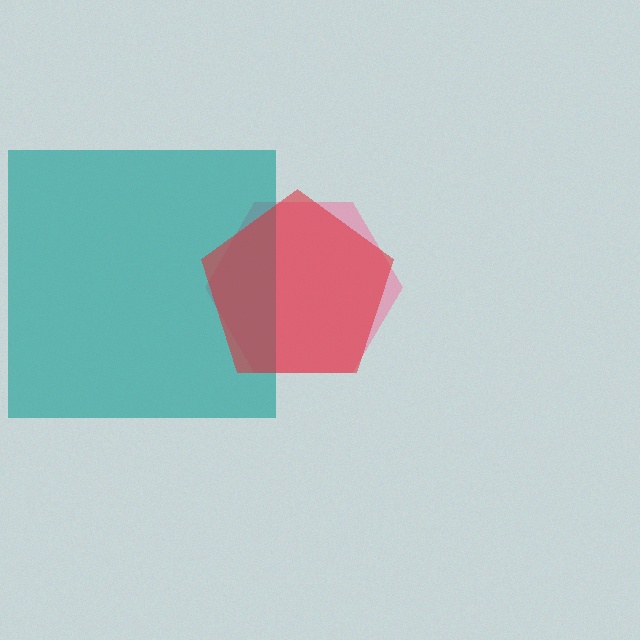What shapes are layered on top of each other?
The layered shapes are: a pink hexagon, a teal square, a red pentagon.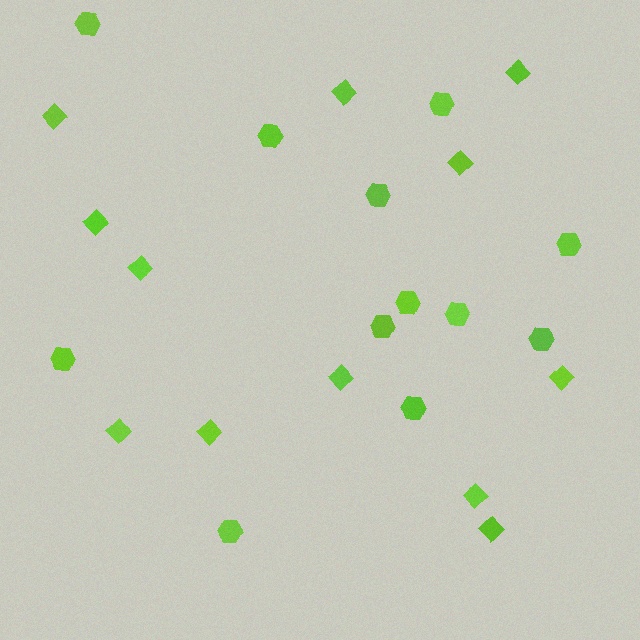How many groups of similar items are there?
There are 2 groups: one group of hexagons (12) and one group of diamonds (12).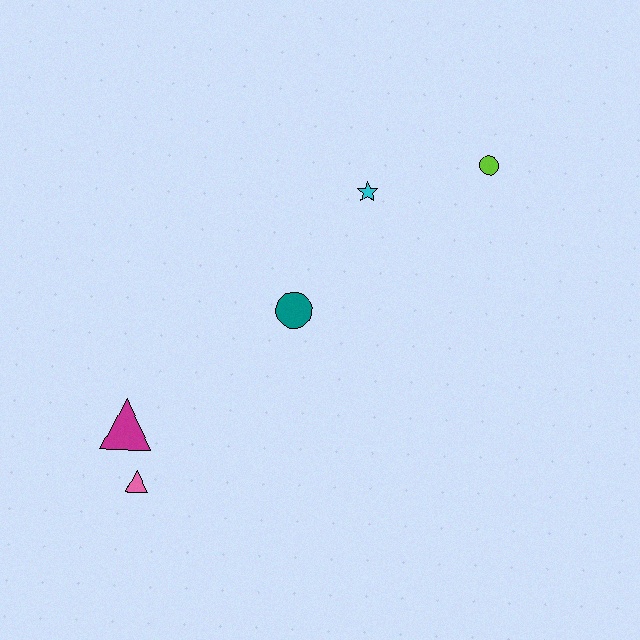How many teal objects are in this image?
There is 1 teal object.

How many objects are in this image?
There are 5 objects.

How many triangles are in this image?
There are 2 triangles.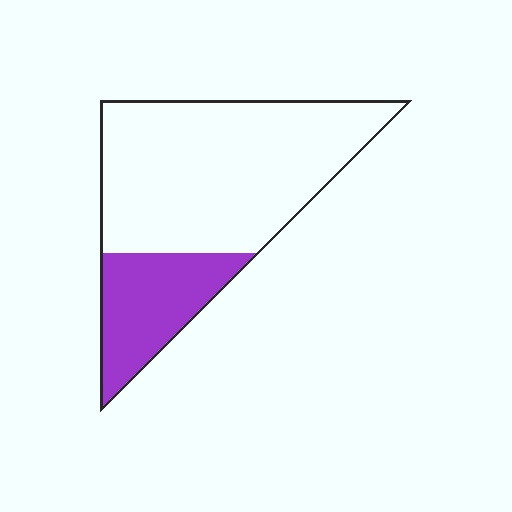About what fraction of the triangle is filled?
About one quarter (1/4).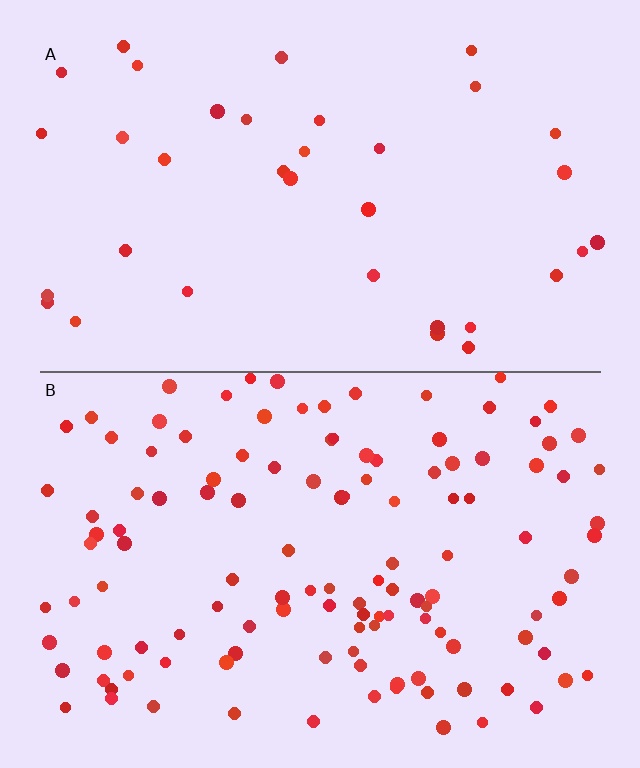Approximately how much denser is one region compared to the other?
Approximately 3.4× — region B over region A.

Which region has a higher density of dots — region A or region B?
B (the bottom).